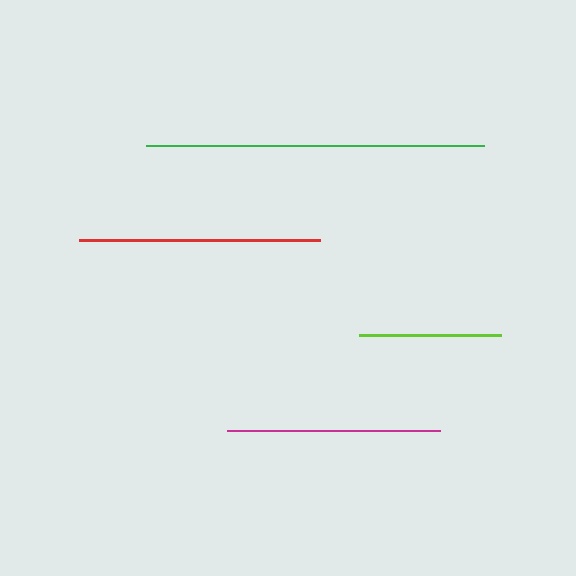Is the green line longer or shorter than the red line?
The green line is longer than the red line.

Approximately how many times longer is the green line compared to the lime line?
The green line is approximately 2.4 times the length of the lime line.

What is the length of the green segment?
The green segment is approximately 339 pixels long.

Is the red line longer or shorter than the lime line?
The red line is longer than the lime line.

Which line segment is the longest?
The green line is the longest at approximately 339 pixels.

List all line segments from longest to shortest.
From longest to shortest: green, red, magenta, lime.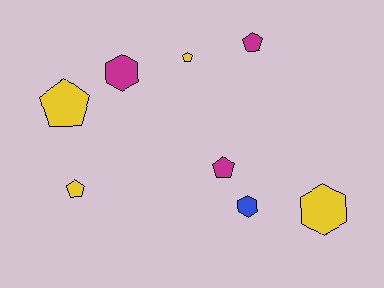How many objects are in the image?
There are 8 objects.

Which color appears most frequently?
Yellow, with 4 objects.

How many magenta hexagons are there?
There is 1 magenta hexagon.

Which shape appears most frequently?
Pentagon, with 5 objects.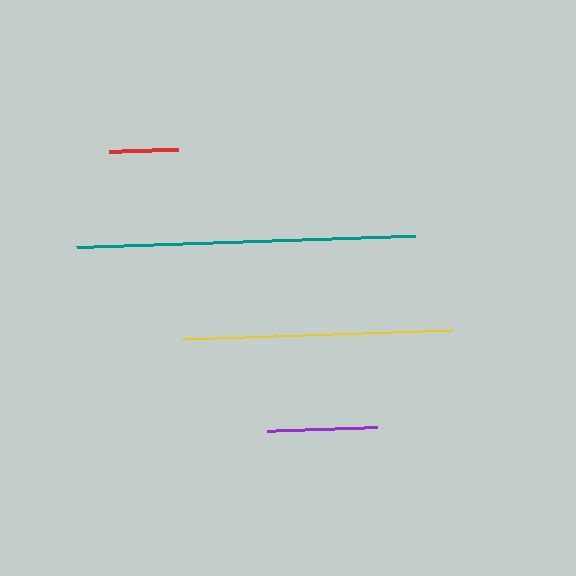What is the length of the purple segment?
The purple segment is approximately 109 pixels long.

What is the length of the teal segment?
The teal segment is approximately 339 pixels long.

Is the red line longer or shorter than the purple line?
The purple line is longer than the red line.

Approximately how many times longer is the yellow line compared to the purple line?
The yellow line is approximately 2.5 times the length of the purple line.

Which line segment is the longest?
The teal line is the longest at approximately 339 pixels.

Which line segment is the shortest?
The red line is the shortest at approximately 69 pixels.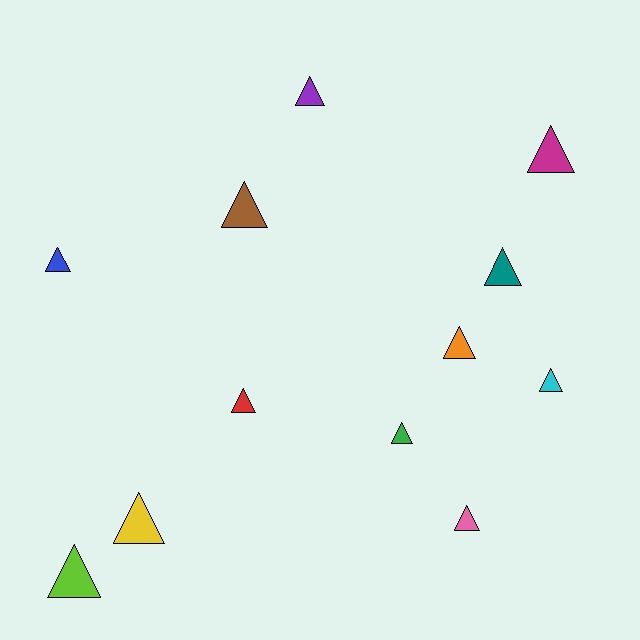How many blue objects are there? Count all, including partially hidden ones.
There is 1 blue object.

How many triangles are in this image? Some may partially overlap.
There are 12 triangles.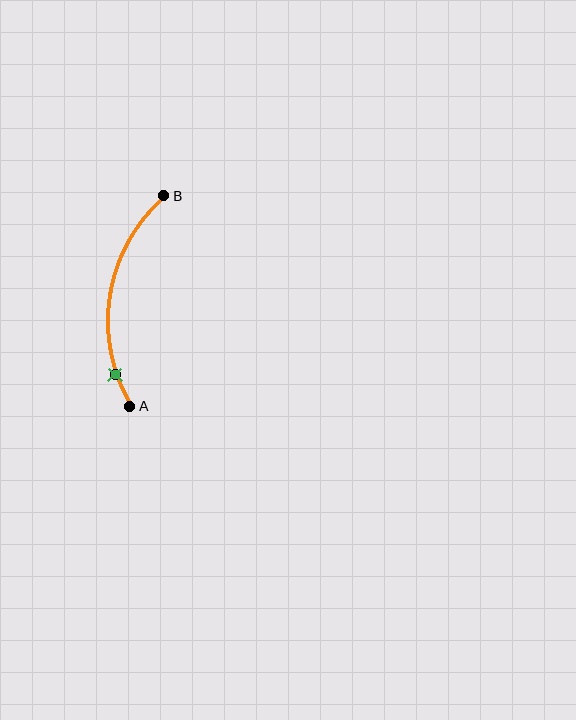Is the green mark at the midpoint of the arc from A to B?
No. The green mark lies on the arc but is closer to endpoint A. The arc midpoint would be at the point on the curve equidistant along the arc from both A and B.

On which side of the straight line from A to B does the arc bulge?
The arc bulges to the left of the straight line connecting A and B.